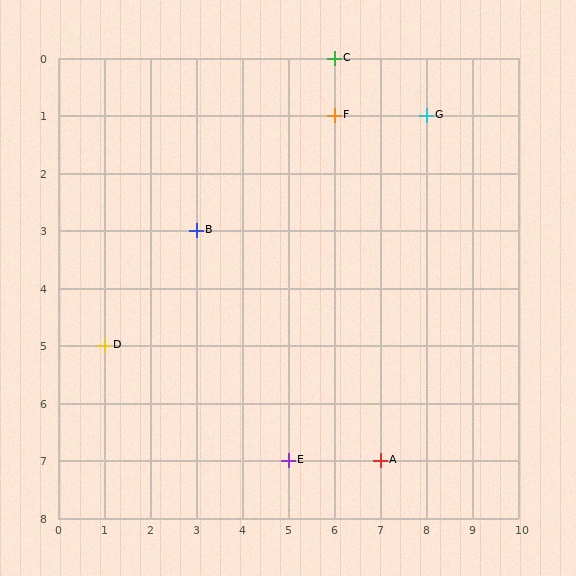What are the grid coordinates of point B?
Point B is at grid coordinates (3, 3).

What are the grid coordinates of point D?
Point D is at grid coordinates (1, 5).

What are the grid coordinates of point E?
Point E is at grid coordinates (5, 7).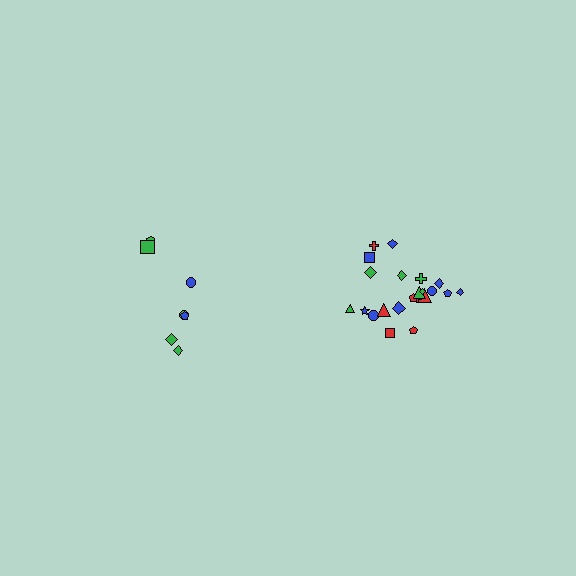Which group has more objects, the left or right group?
The right group.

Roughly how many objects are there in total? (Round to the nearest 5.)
Roughly 30 objects in total.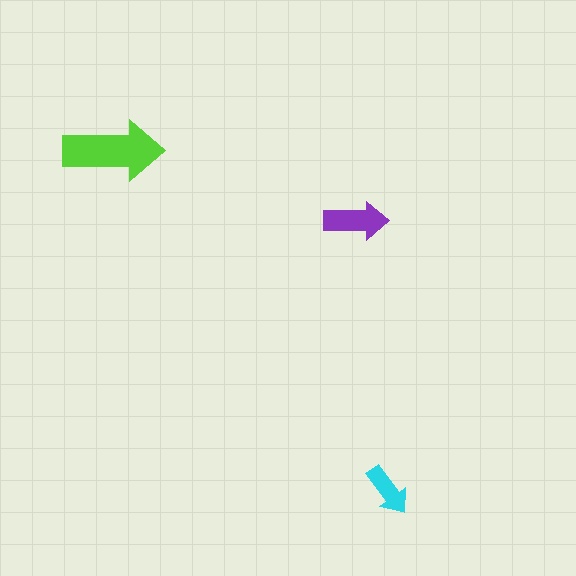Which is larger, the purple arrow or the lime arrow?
The lime one.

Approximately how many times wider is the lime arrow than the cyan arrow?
About 2 times wider.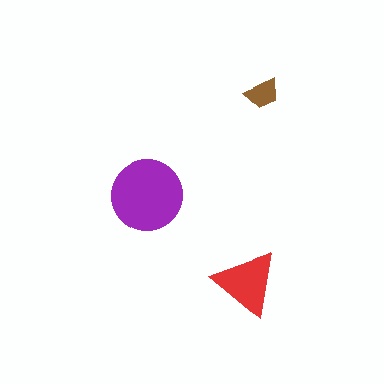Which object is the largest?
The purple circle.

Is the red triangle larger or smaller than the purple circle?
Smaller.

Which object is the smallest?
The brown trapezoid.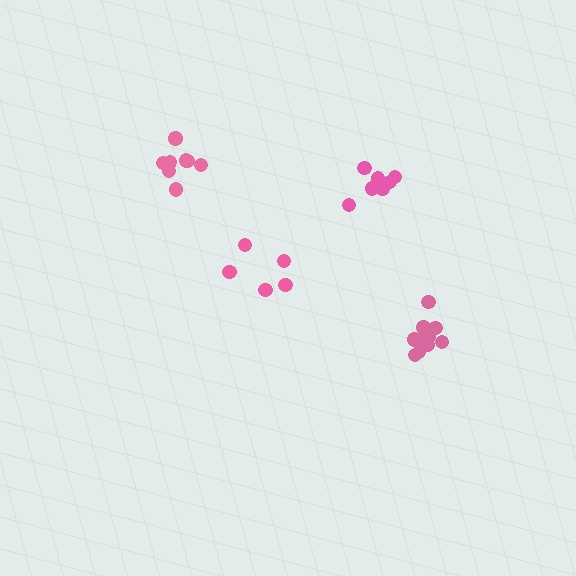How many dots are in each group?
Group 1: 11 dots, Group 2: 5 dots, Group 3: 7 dots, Group 4: 9 dots (32 total).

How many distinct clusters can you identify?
There are 4 distinct clusters.